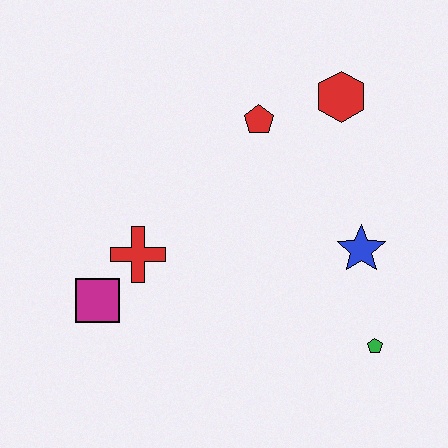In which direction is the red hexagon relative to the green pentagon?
The red hexagon is above the green pentagon.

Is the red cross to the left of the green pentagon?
Yes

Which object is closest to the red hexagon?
The red pentagon is closest to the red hexagon.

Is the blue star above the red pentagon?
No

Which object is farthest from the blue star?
The magenta square is farthest from the blue star.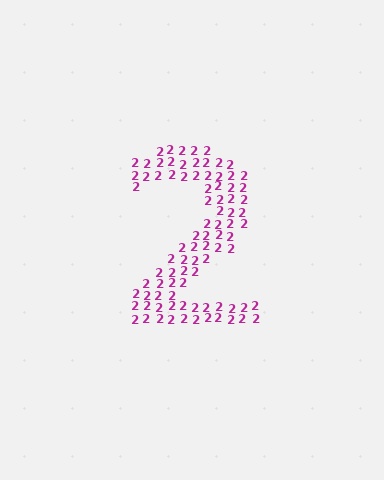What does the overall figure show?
The overall figure shows the digit 2.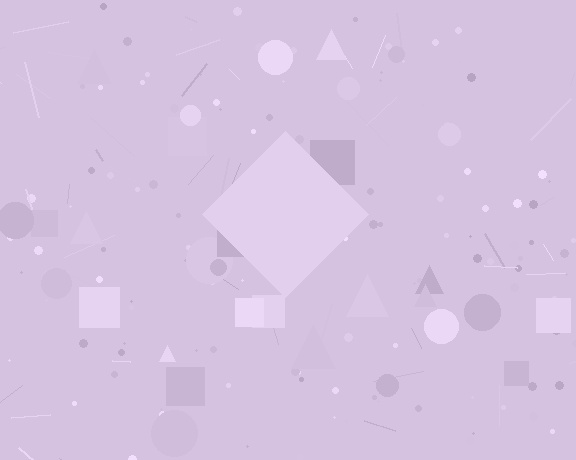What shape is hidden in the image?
A diamond is hidden in the image.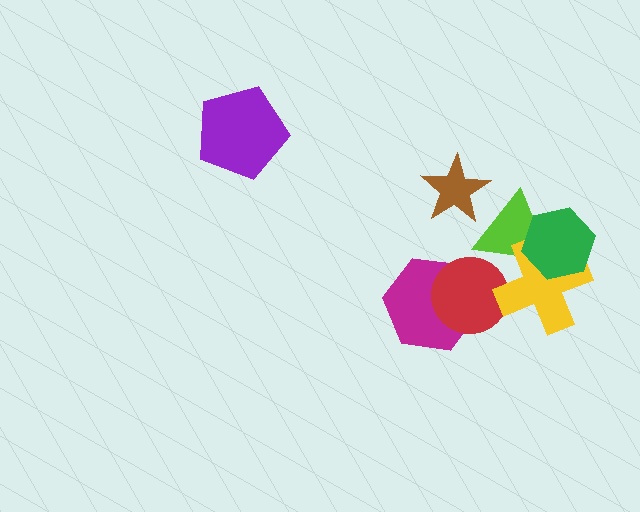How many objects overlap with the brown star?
1 object overlaps with the brown star.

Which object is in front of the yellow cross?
The green hexagon is in front of the yellow cross.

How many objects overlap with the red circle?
2 objects overlap with the red circle.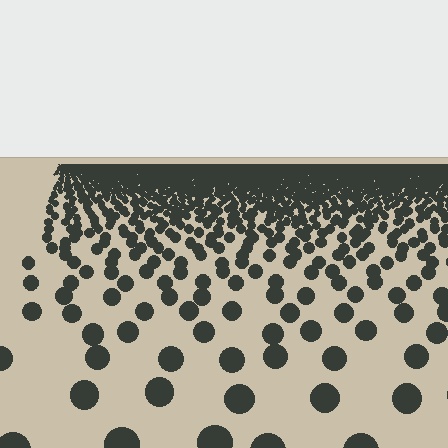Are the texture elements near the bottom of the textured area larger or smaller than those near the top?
Larger. Near the bottom, elements are closer to the viewer and appear at a bigger on-screen size.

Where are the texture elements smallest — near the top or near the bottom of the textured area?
Near the top.